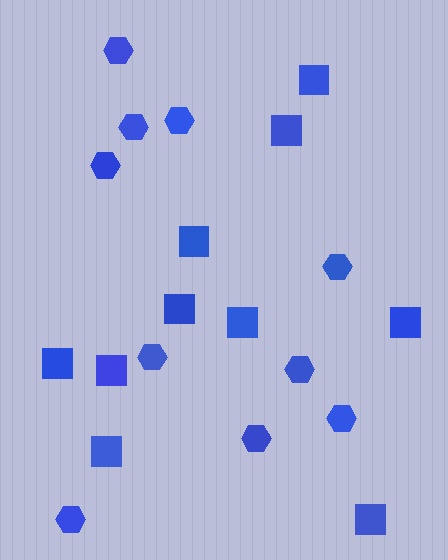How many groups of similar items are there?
There are 2 groups: one group of hexagons (10) and one group of squares (10).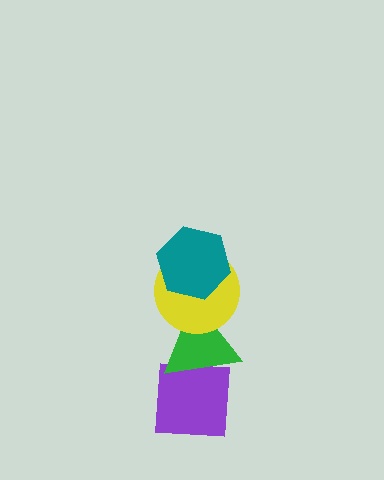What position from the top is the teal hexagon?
The teal hexagon is 1st from the top.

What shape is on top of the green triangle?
The yellow circle is on top of the green triangle.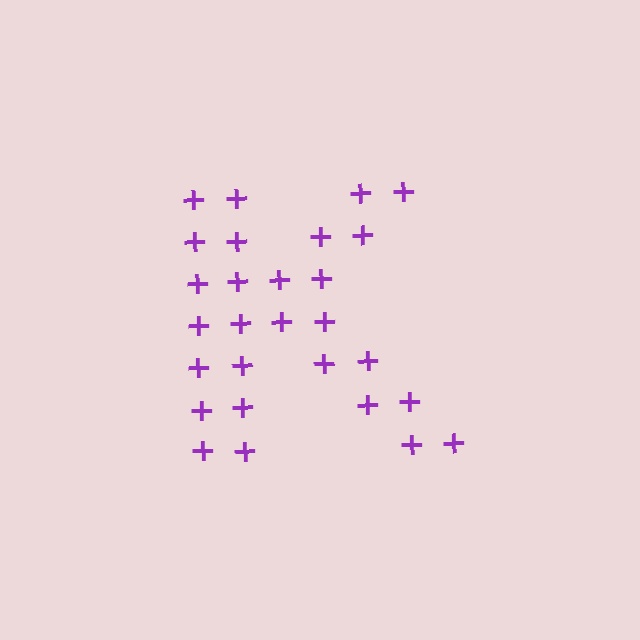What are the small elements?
The small elements are plus signs.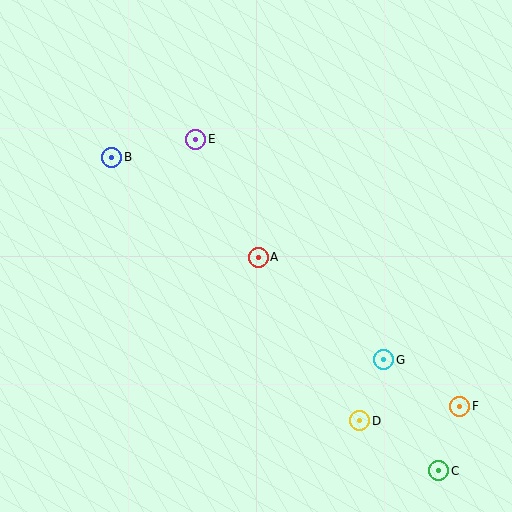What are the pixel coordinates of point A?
Point A is at (258, 257).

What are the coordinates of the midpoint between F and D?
The midpoint between F and D is at (410, 414).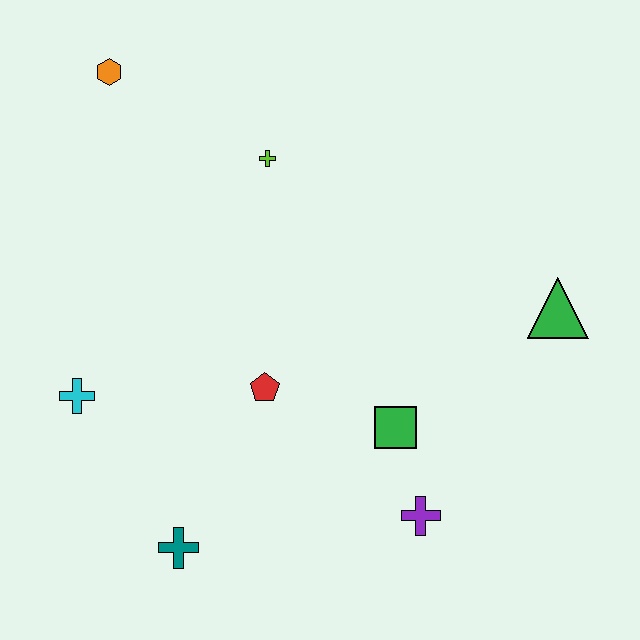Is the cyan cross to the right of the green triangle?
No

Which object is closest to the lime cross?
The orange hexagon is closest to the lime cross.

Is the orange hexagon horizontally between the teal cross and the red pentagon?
No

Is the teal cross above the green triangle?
No